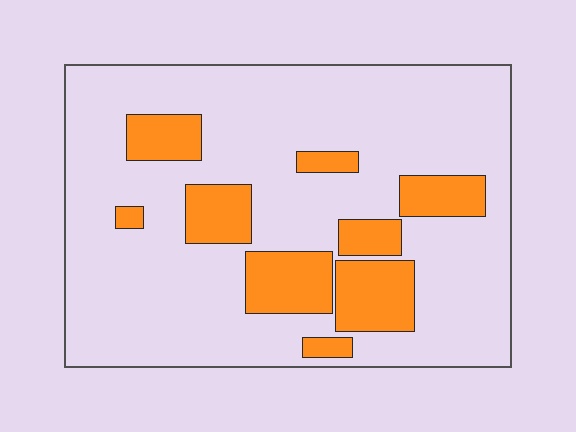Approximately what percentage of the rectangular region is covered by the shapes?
Approximately 20%.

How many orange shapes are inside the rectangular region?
9.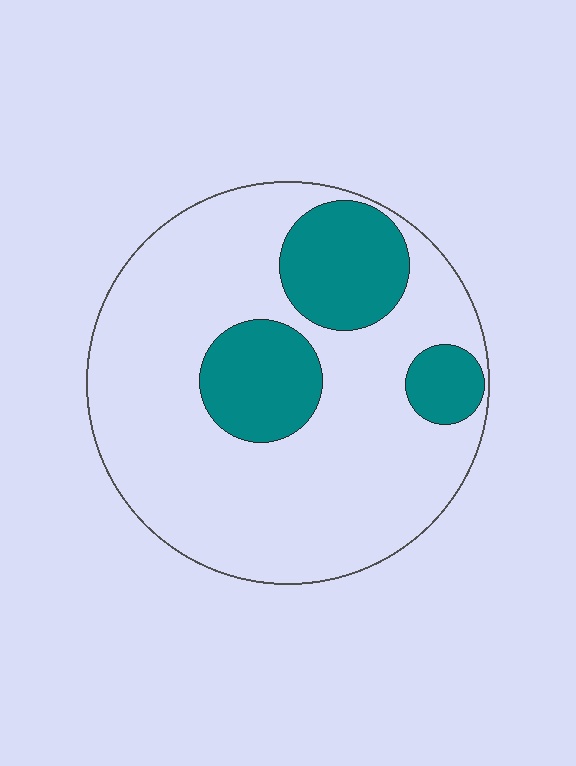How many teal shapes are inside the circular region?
3.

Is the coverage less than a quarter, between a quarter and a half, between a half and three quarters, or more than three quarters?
Less than a quarter.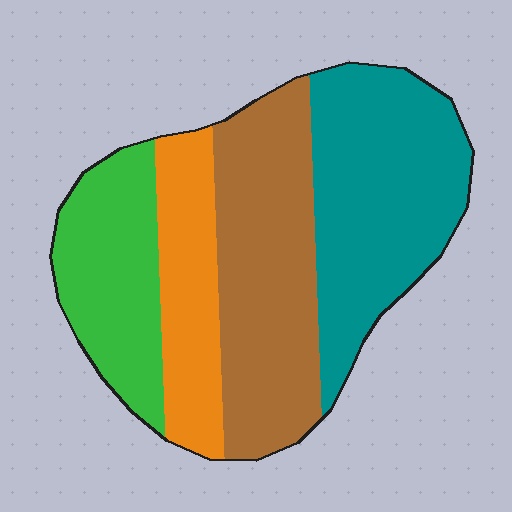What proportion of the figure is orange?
Orange covers 17% of the figure.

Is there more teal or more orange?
Teal.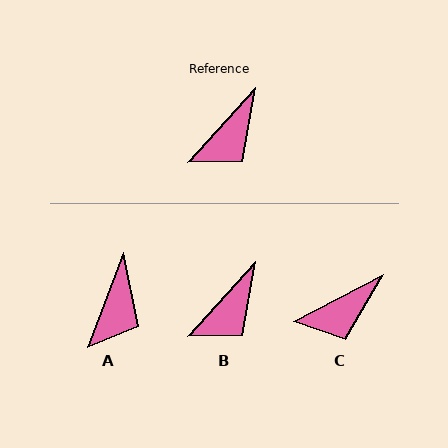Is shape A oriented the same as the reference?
No, it is off by about 21 degrees.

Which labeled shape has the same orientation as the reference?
B.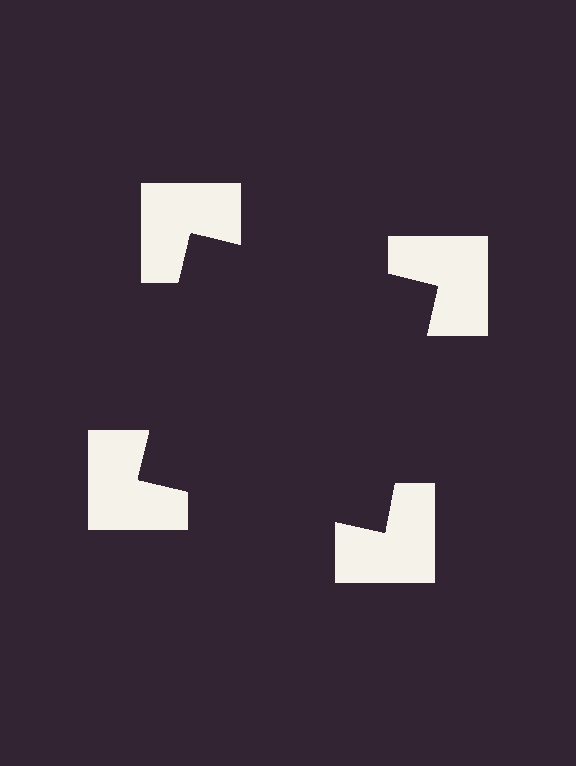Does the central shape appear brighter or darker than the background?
It typically appears slightly darker than the background, even though no actual brightness change is drawn.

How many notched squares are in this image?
There are 4 — one at each vertex of the illusory square.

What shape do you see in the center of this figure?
An illusory square — its edges are inferred from the aligned wedge cuts in the notched squares, not physically drawn.